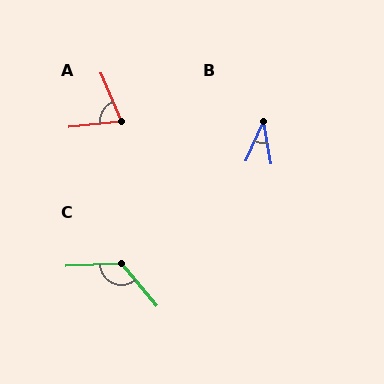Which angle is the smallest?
B, at approximately 35 degrees.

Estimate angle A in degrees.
Approximately 74 degrees.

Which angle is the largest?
C, at approximately 128 degrees.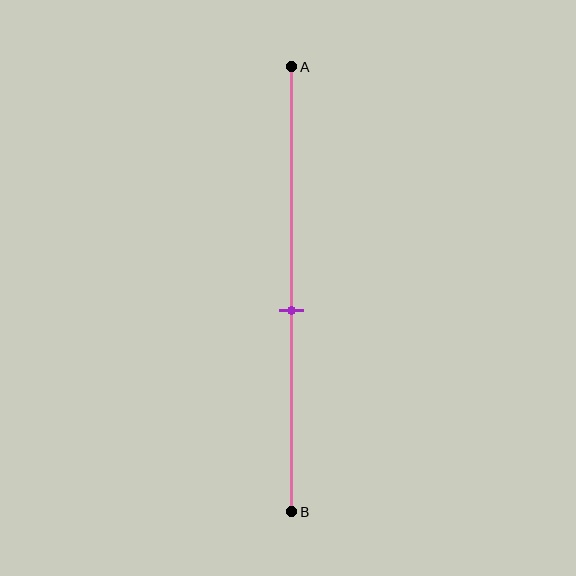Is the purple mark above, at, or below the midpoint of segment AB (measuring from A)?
The purple mark is below the midpoint of segment AB.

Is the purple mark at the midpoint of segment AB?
No, the mark is at about 55% from A, not at the 50% midpoint.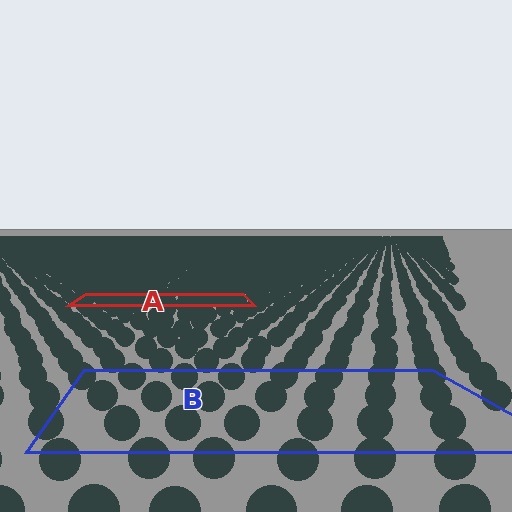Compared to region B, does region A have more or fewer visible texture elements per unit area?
Region A has more texture elements per unit area — they are packed more densely because it is farther away.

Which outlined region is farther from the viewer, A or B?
Region A is farther from the viewer — the texture elements inside it appear smaller and more densely packed.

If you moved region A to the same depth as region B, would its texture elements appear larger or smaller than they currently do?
They would appear larger. At a closer depth, the same texture elements are projected at a bigger on-screen size.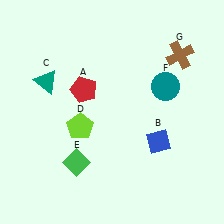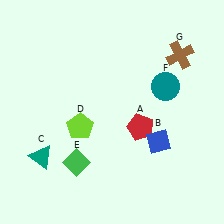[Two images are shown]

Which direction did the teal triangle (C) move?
The teal triangle (C) moved down.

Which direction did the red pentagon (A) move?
The red pentagon (A) moved right.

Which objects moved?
The objects that moved are: the red pentagon (A), the teal triangle (C).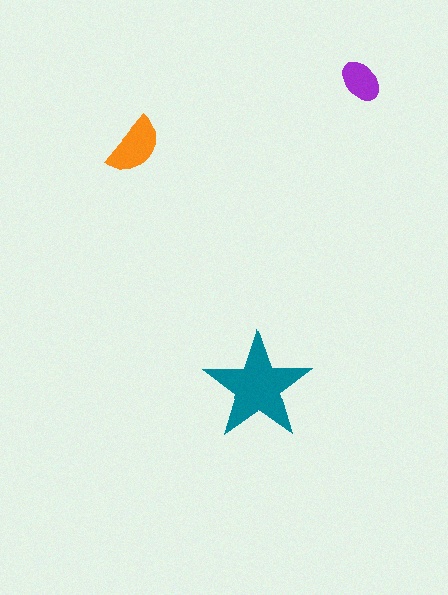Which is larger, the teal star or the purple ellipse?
The teal star.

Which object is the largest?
The teal star.